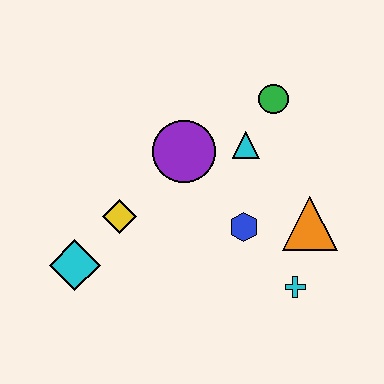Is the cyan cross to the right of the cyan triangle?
Yes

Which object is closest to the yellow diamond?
The cyan diamond is closest to the yellow diamond.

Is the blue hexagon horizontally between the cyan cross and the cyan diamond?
Yes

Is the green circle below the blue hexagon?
No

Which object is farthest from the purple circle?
The cyan cross is farthest from the purple circle.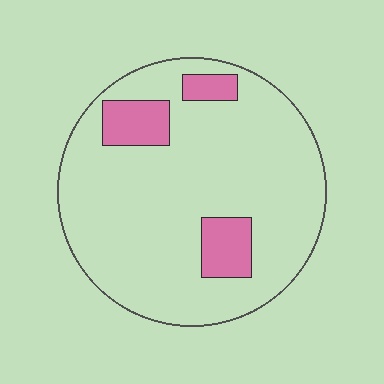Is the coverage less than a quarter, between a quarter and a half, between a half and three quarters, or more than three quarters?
Less than a quarter.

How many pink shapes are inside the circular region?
3.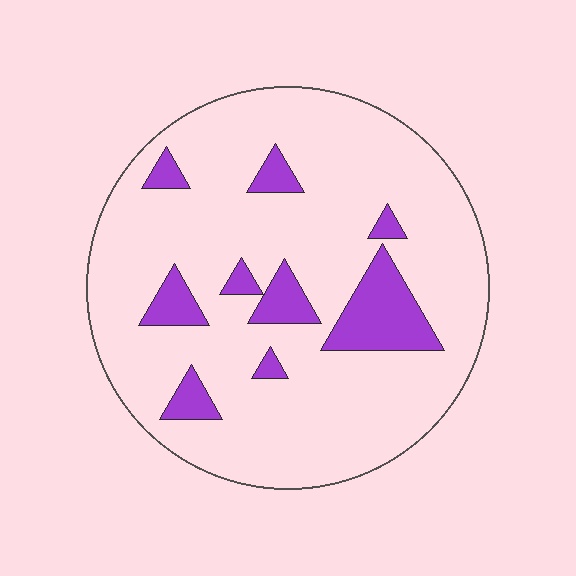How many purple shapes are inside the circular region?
9.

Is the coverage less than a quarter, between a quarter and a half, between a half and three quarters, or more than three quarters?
Less than a quarter.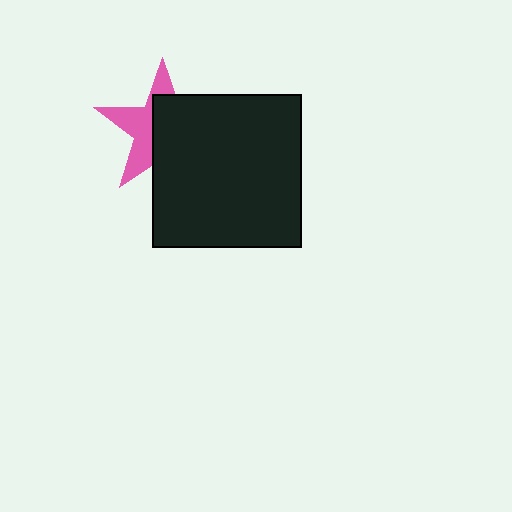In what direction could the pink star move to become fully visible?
The pink star could move toward the upper-left. That would shift it out from behind the black rectangle entirely.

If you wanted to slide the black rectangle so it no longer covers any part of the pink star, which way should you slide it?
Slide it toward the lower-right — that is the most direct way to separate the two shapes.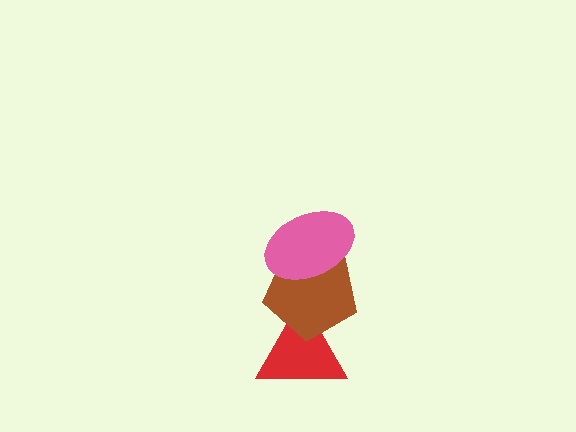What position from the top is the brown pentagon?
The brown pentagon is 2nd from the top.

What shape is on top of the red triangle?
The brown pentagon is on top of the red triangle.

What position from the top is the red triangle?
The red triangle is 3rd from the top.